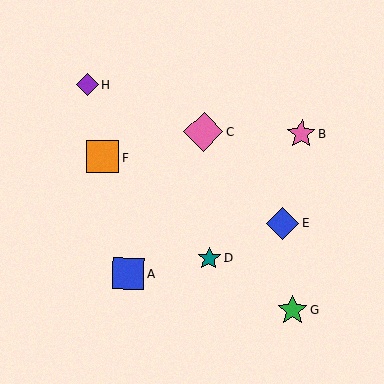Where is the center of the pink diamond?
The center of the pink diamond is at (204, 132).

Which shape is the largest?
The pink diamond (labeled C) is the largest.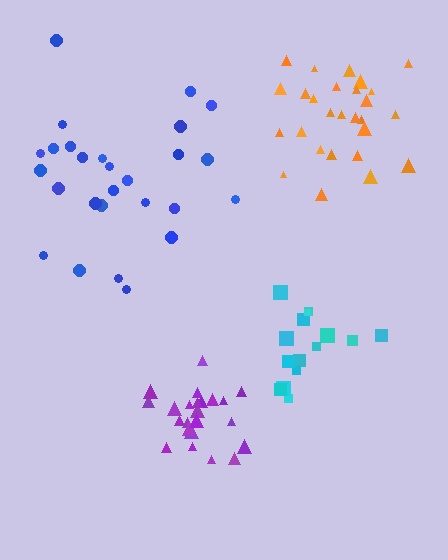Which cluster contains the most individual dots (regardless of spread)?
Blue (28).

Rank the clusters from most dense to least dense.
purple, orange, cyan, blue.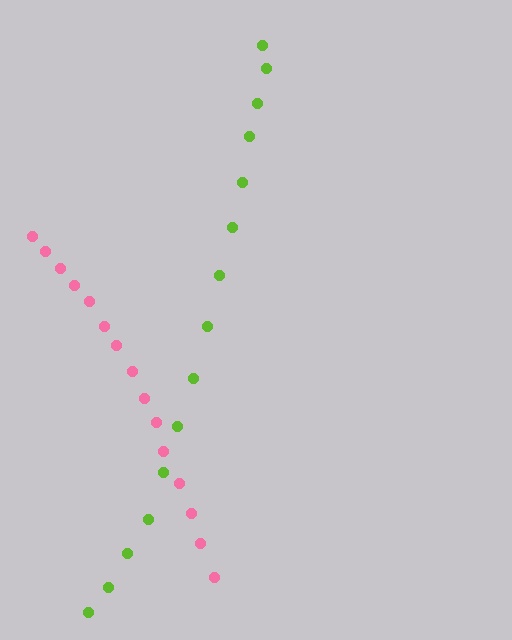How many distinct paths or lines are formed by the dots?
There are 2 distinct paths.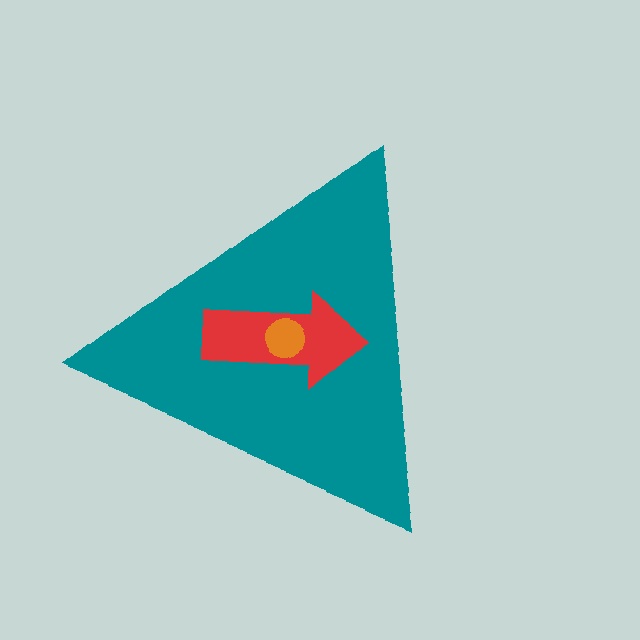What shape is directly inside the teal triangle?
The red arrow.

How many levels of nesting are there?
3.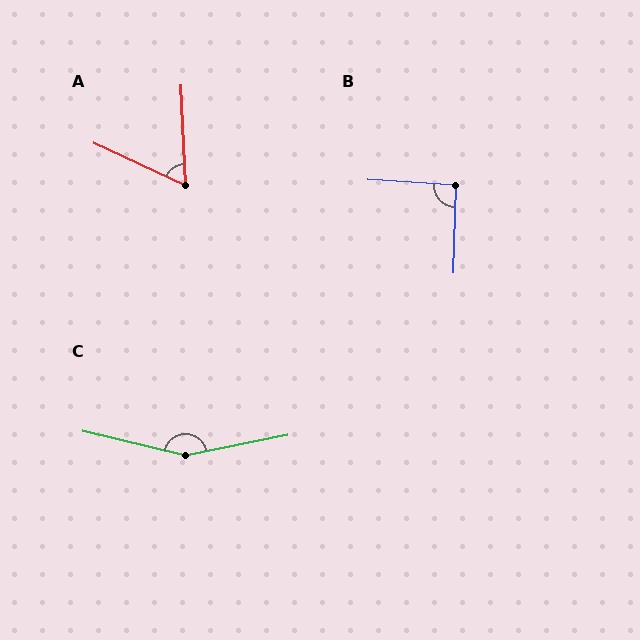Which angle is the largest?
C, at approximately 155 degrees.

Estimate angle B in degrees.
Approximately 92 degrees.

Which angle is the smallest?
A, at approximately 63 degrees.